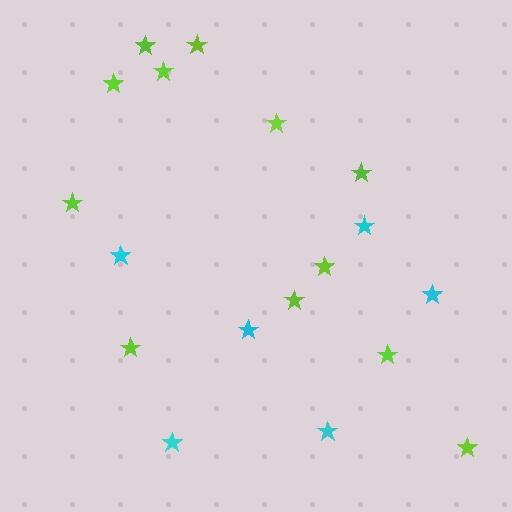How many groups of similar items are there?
There are 2 groups: one group of cyan stars (6) and one group of lime stars (12).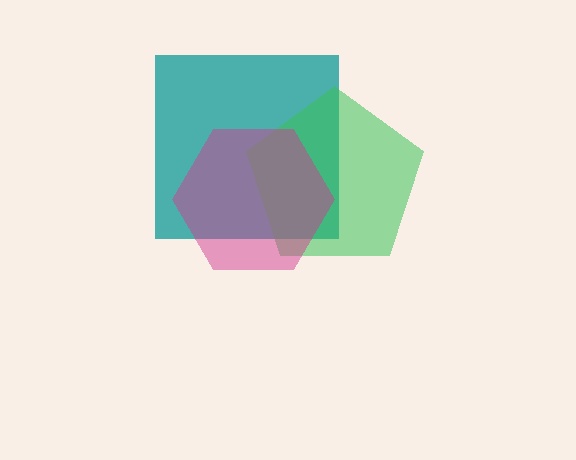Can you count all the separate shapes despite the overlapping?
Yes, there are 3 separate shapes.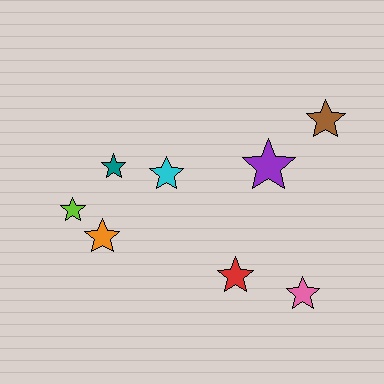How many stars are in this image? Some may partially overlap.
There are 8 stars.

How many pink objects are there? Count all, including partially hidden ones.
There is 1 pink object.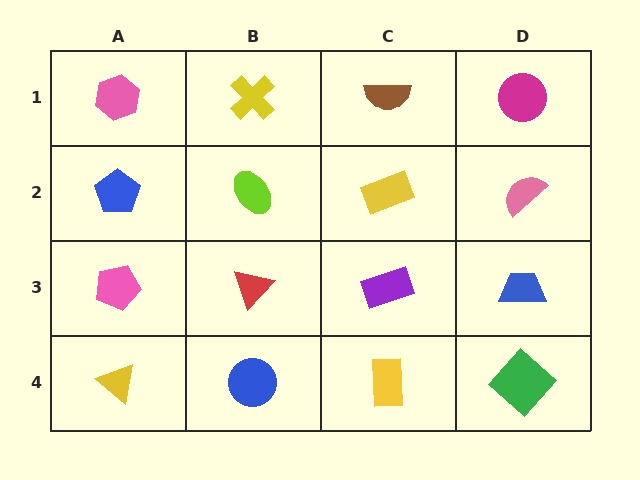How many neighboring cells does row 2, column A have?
3.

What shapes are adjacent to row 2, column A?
A pink hexagon (row 1, column A), a pink pentagon (row 3, column A), a lime ellipse (row 2, column B).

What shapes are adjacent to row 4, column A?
A pink pentagon (row 3, column A), a blue circle (row 4, column B).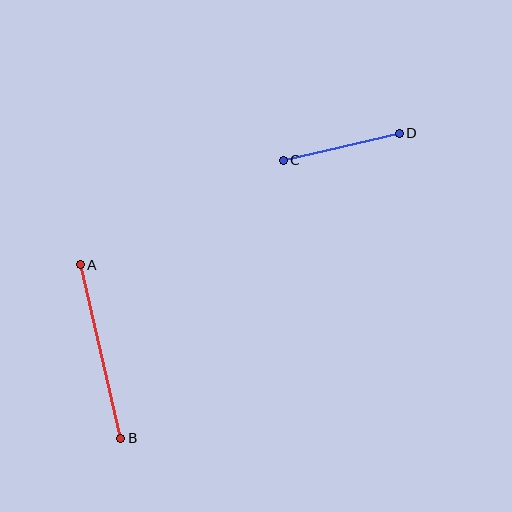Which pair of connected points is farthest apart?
Points A and B are farthest apart.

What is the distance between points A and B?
The distance is approximately 178 pixels.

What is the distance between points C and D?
The distance is approximately 119 pixels.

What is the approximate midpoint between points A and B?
The midpoint is at approximately (101, 352) pixels.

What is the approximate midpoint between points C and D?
The midpoint is at approximately (341, 147) pixels.